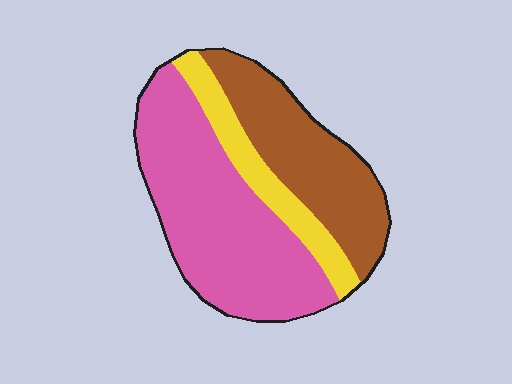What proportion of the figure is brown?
Brown covers roughly 30% of the figure.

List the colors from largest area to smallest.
From largest to smallest: pink, brown, yellow.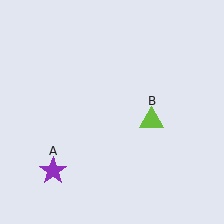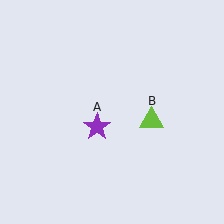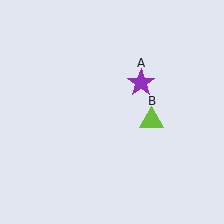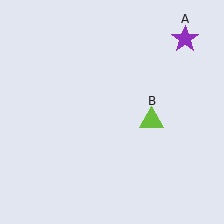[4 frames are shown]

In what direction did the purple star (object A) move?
The purple star (object A) moved up and to the right.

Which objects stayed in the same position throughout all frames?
Lime triangle (object B) remained stationary.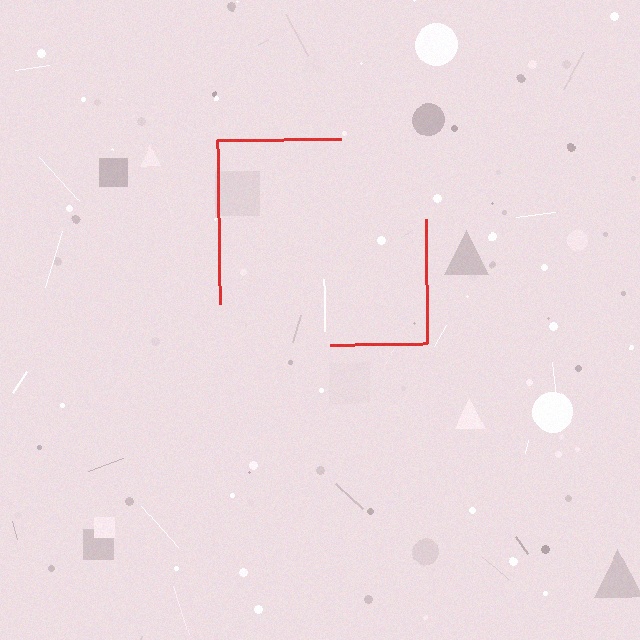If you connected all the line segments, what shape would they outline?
They would outline a square.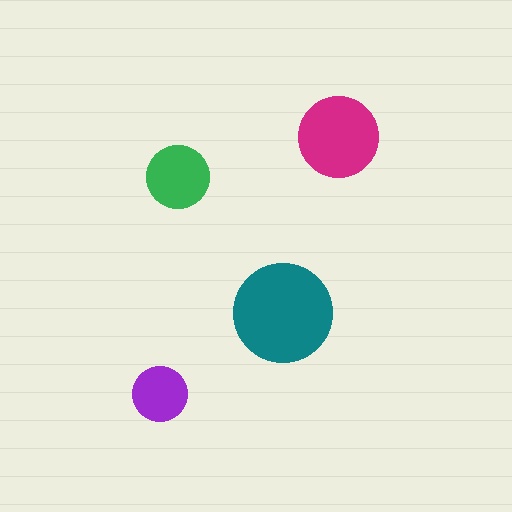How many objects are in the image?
There are 4 objects in the image.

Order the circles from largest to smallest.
the teal one, the magenta one, the green one, the purple one.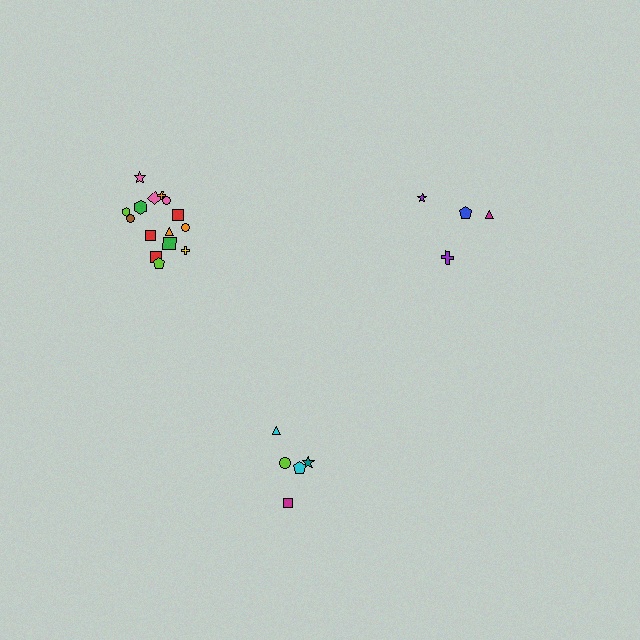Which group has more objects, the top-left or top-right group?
The top-left group.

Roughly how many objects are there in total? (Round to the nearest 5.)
Roughly 25 objects in total.